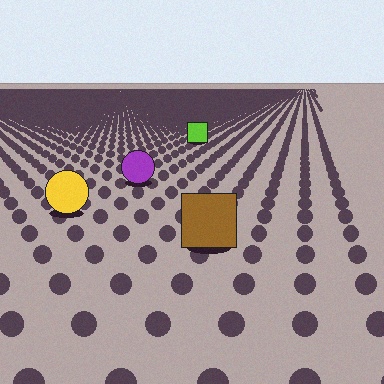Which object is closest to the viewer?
The brown square is closest. The texture marks near it are larger and more spread out.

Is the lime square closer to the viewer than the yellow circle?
No. The yellow circle is closer — you can tell from the texture gradient: the ground texture is coarser near it.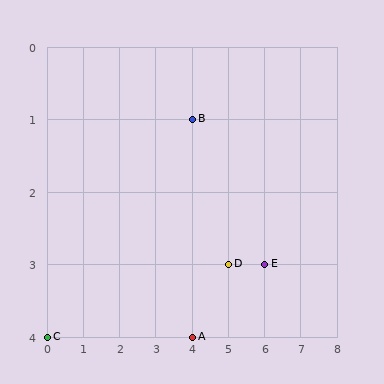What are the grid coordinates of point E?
Point E is at grid coordinates (6, 3).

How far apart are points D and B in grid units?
Points D and B are 1 column and 2 rows apart (about 2.2 grid units diagonally).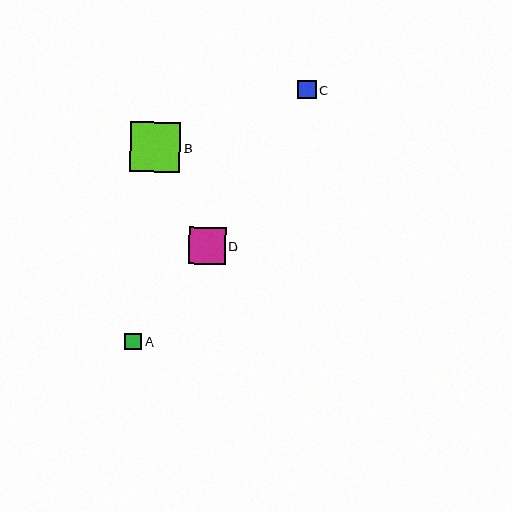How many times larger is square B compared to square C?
Square B is approximately 2.7 times the size of square C.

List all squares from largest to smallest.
From largest to smallest: B, D, C, A.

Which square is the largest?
Square B is the largest with a size of approximately 50 pixels.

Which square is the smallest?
Square A is the smallest with a size of approximately 17 pixels.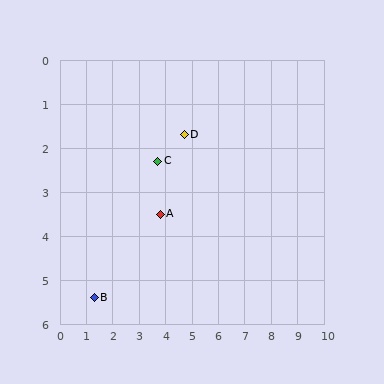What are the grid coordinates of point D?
Point D is at approximately (4.7, 1.7).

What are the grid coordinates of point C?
Point C is at approximately (3.7, 2.3).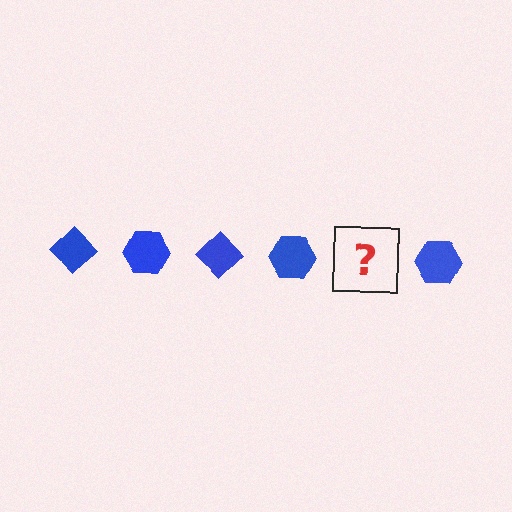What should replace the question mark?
The question mark should be replaced with a blue diamond.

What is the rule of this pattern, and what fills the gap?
The rule is that the pattern cycles through diamond, hexagon shapes in blue. The gap should be filled with a blue diamond.